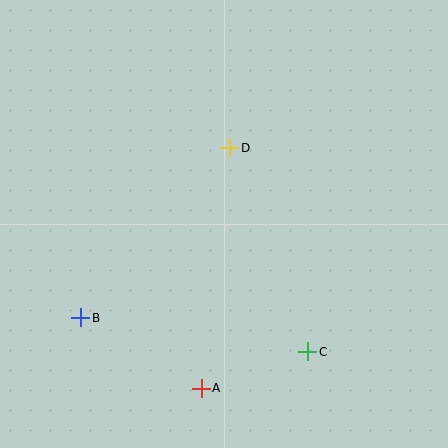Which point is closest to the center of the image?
Point D at (230, 148) is closest to the center.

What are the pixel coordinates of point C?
Point C is at (308, 352).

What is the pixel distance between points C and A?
The distance between C and A is 113 pixels.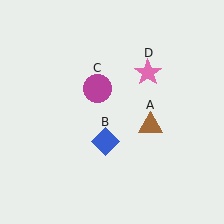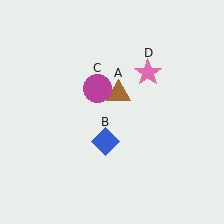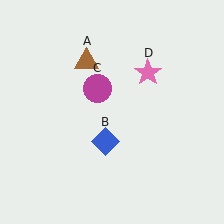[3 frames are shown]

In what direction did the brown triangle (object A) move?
The brown triangle (object A) moved up and to the left.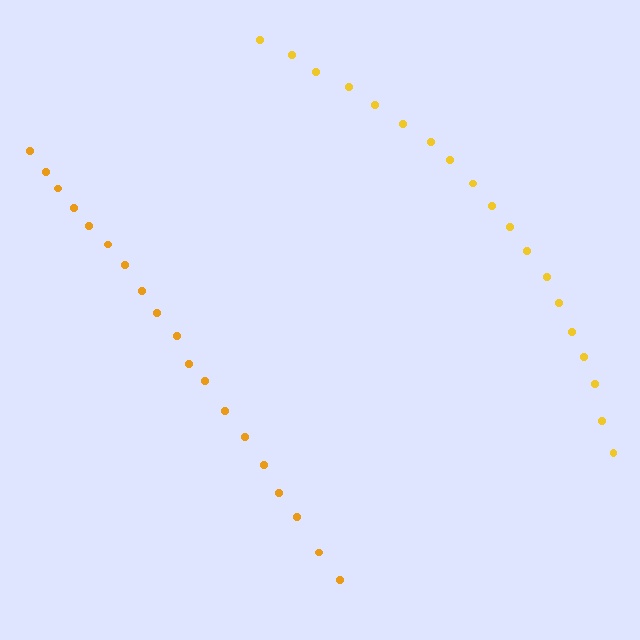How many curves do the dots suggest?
There are 2 distinct paths.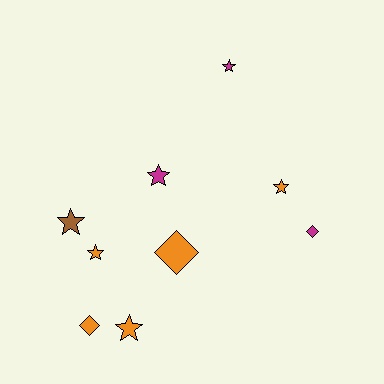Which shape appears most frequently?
Star, with 6 objects.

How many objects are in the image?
There are 9 objects.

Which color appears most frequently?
Orange, with 5 objects.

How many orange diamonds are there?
There are 2 orange diamonds.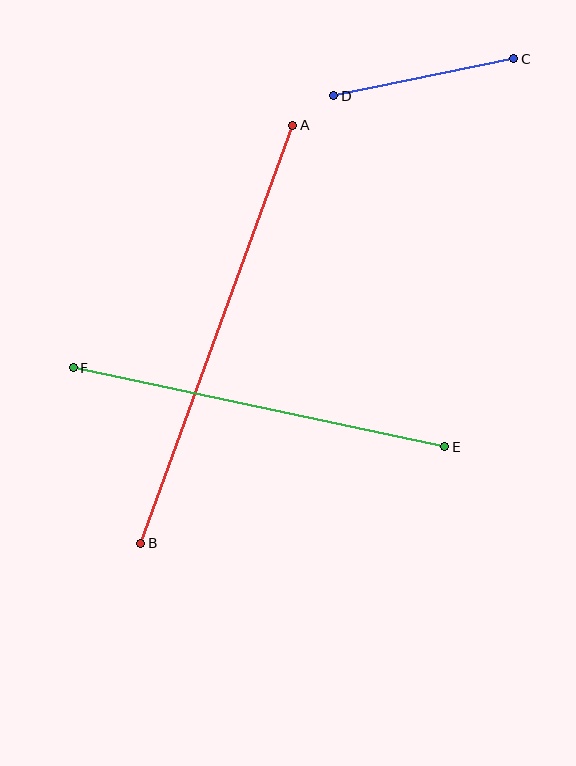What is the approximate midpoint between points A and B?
The midpoint is at approximately (217, 334) pixels.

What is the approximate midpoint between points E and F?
The midpoint is at approximately (259, 407) pixels.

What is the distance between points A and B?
The distance is approximately 445 pixels.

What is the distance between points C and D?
The distance is approximately 183 pixels.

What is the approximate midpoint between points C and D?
The midpoint is at approximately (424, 77) pixels.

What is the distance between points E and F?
The distance is approximately 380 pixels.